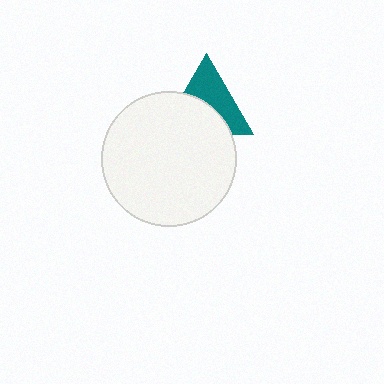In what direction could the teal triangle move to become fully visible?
The teal triangle could move up. That would shift it out from behind the white circle entirely.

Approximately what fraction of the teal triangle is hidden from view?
Roughly 49% of the teal triangle is hidden behind the white circle.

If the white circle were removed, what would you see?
You would see the complete teal triangle.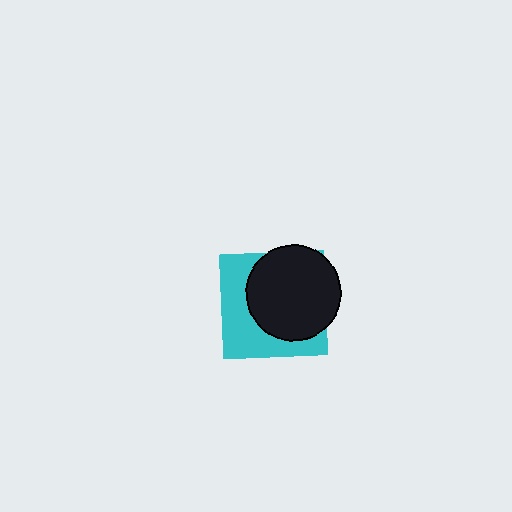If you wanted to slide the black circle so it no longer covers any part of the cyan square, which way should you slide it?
Slide it toward the upper-right — that is the most direct way to separate the two shapes.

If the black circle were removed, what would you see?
You would see the complete cyan square.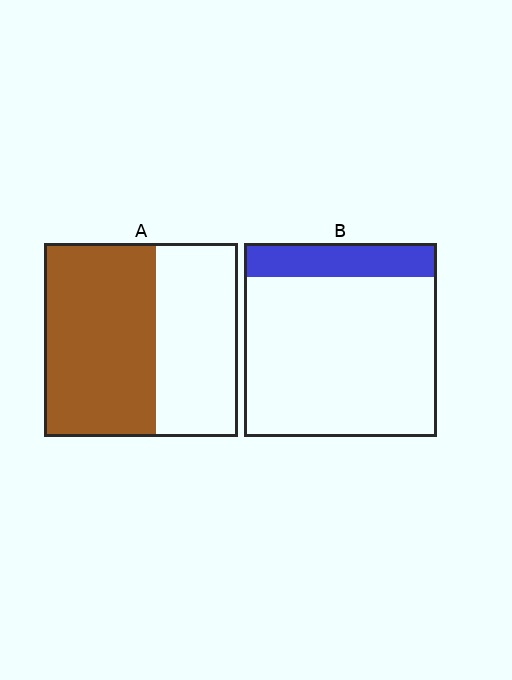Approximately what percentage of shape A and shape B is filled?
A is approximately 60% and B is approximately 20%.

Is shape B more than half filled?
No.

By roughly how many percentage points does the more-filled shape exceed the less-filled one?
By roughly 40 percentage points (A over B).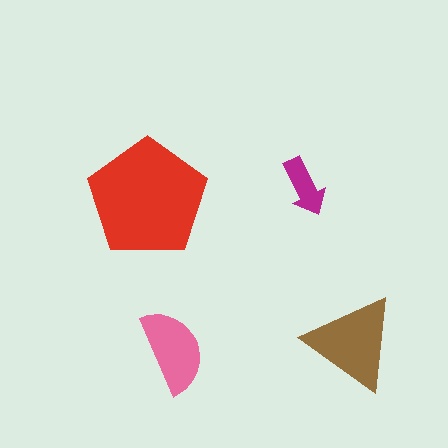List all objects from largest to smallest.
The red pentagon, the brown triangle, the pink semicircle, the magenta arrow.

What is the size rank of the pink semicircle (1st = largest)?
3rd.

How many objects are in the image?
There are 4 objects in the image.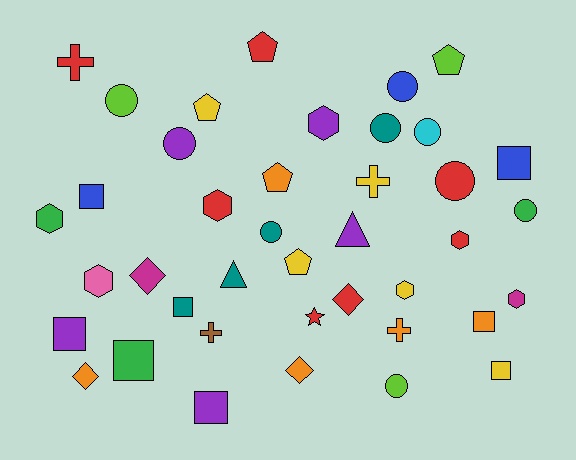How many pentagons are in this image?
There are 5 pentagons.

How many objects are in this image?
There are 40 objects.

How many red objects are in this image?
There are 7 red objects.